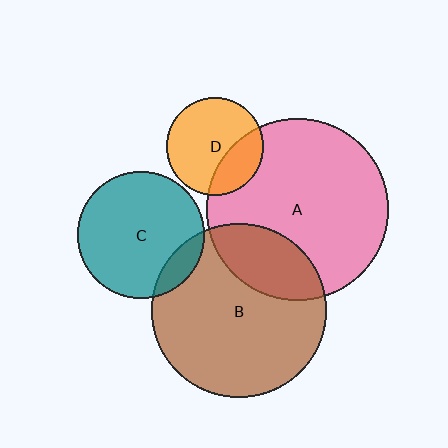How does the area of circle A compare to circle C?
Approximately 2.1 times.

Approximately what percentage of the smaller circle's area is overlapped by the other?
Approximately 10%.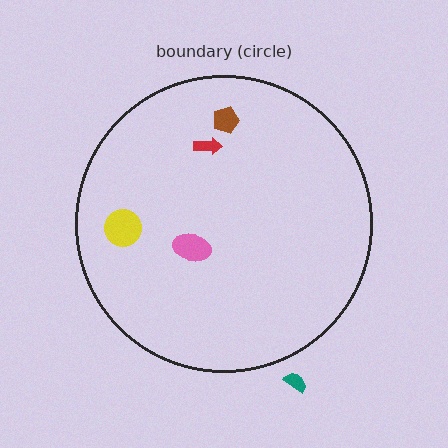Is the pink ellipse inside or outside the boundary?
Inside.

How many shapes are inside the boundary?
4 inside, 1 outside.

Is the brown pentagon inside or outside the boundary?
Inside.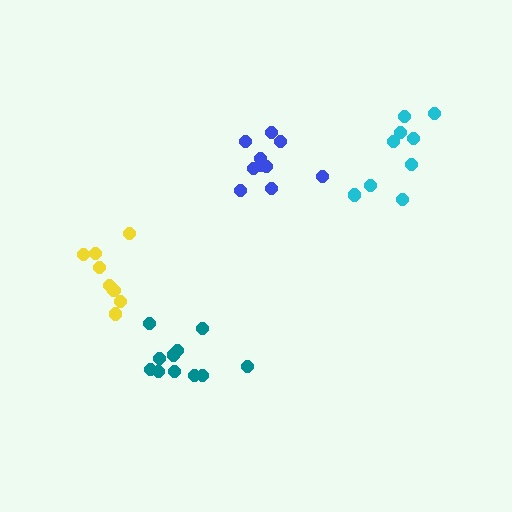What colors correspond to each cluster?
The clusters are colored: blue, yellow, cyan, teal.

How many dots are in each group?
Group 1: 10 dots, Group 2: 8 dots, Group 3: 9 dots, Group 4: 11 dots (38 total).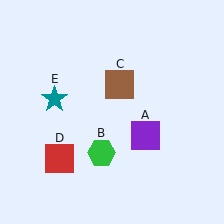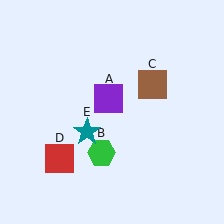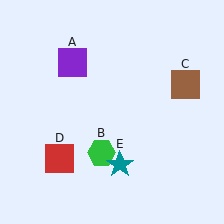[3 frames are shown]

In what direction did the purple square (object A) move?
The purple square (object A) moved up and to the left.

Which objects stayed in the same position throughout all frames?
Green hexagon (object B) and red square (object D) remained stationary.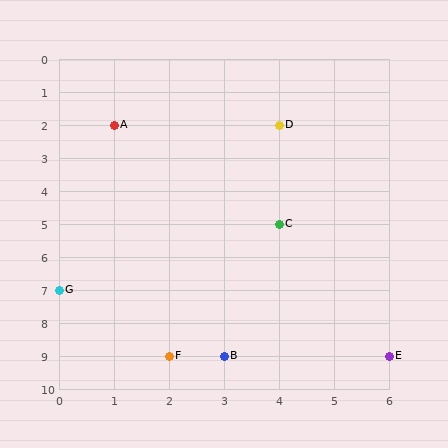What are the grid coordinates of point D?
Point D is at grid coordinates (4, 2).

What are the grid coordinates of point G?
Point G is at grid coordinates (0, 7).